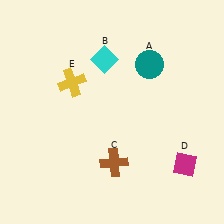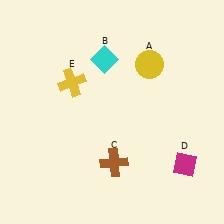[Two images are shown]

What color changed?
The circle (A) changed from teal in Image 1 to yellow in Image 2.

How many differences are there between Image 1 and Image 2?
There is 1 difference between the two images.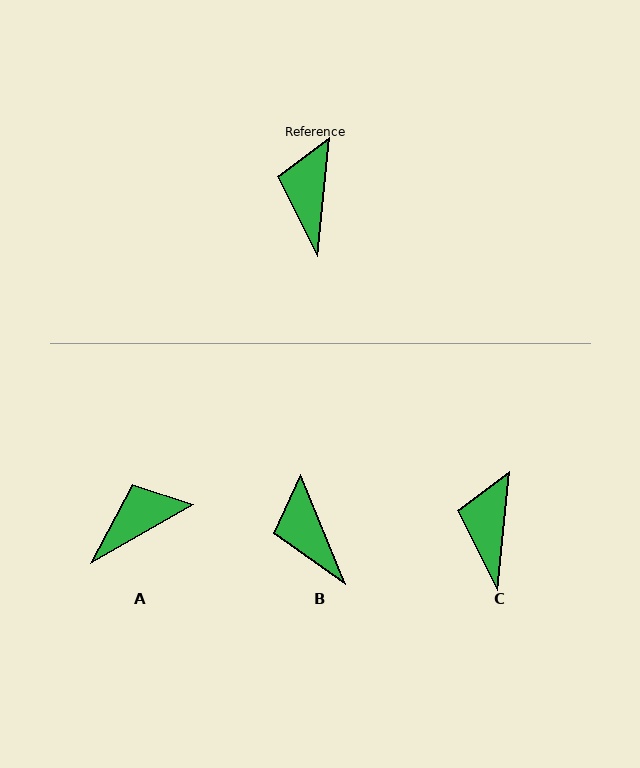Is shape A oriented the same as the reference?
No, it is off by about 55 degrees.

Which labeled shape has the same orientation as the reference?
C.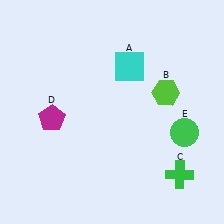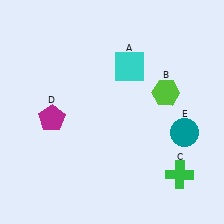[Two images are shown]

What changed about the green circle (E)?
In Image 1, E is green. In Image 2, it changed to teal.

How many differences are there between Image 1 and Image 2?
There is 1 difference between the two images.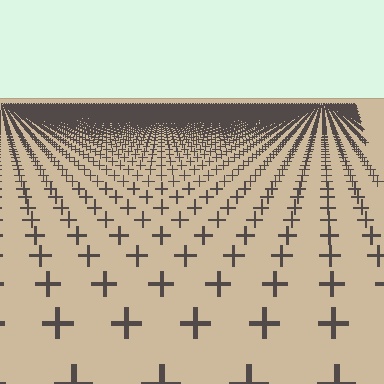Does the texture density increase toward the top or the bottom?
Density increases toward the top.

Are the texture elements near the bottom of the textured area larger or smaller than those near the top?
Larger. Near the bottom, elements are closer to the viewer and appear at a bigger on-screen size.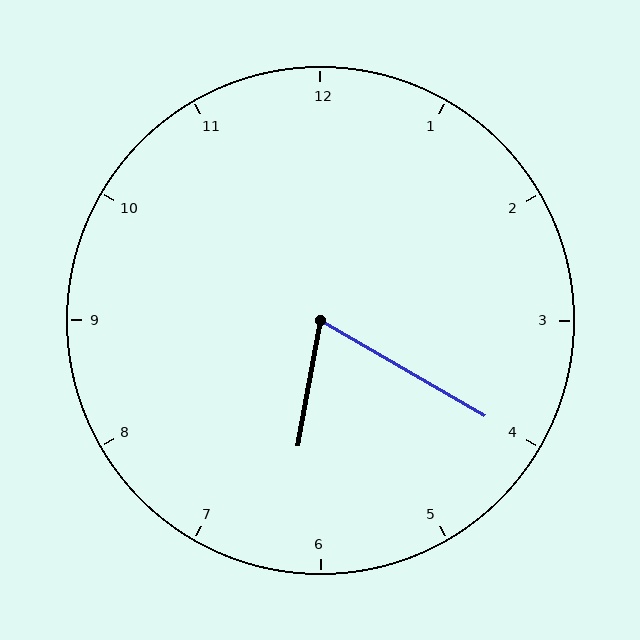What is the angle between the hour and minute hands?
Approximately 70 degrees.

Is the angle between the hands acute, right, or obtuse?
It is acute.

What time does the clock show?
6:20.